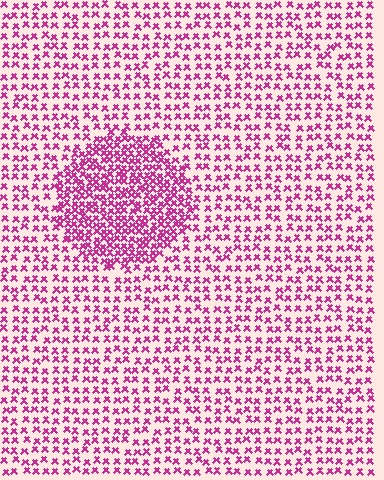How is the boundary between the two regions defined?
The boundary is defined by a change in element density (approximately 2.0x ratio). All elements are the same color, size, and shape.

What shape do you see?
I see a circle.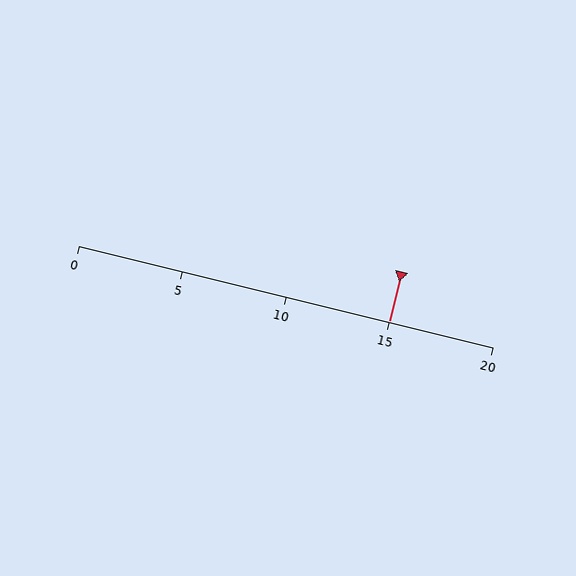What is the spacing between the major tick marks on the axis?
The major ticks are spaced 5 apart.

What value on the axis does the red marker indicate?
The marker indicates approximately 15.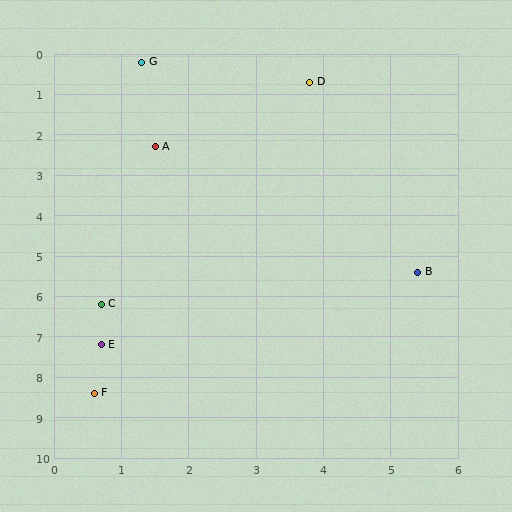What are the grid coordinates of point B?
Point B is at approximately (5.4, 5.4).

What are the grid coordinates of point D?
Point D is at approximately (3.8, 0.7).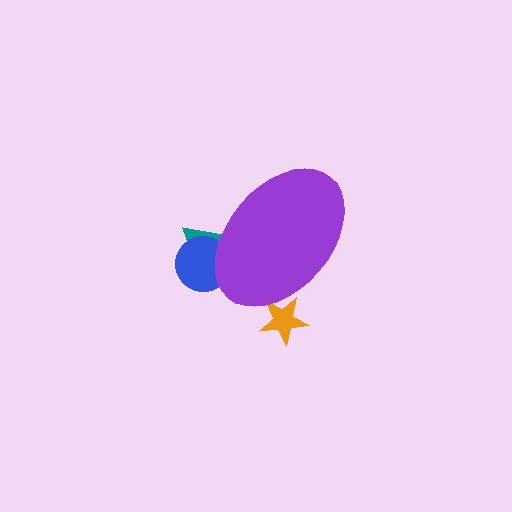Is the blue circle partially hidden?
Yes, the blue circle is partially hidden behind the purple ellipse.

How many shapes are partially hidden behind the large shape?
3 shapes are partially hidden.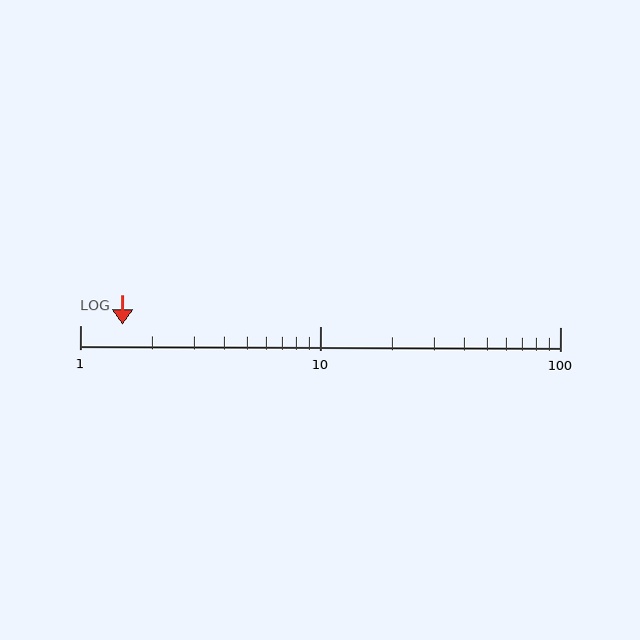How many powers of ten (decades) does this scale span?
The scale spans 2 decades, from 1 to 100.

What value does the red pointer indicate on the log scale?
The pointer indicates approximately 1.5.